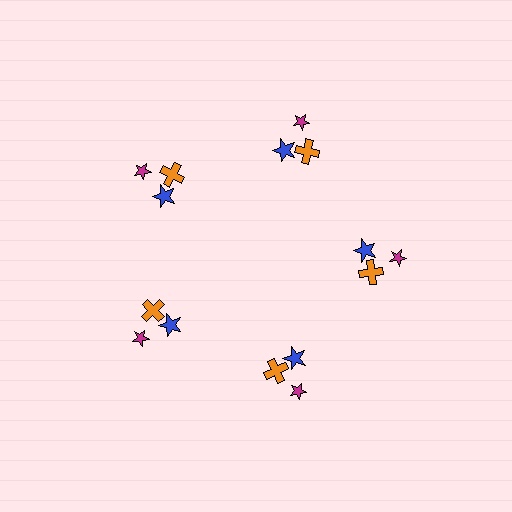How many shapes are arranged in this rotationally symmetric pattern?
There are 15 shapes, arranged in 5 groups of 3.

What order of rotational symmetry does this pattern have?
This pattern has 5-fold rotational symmetry.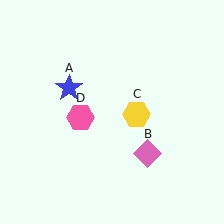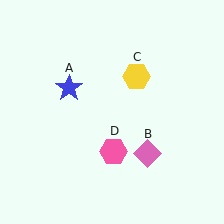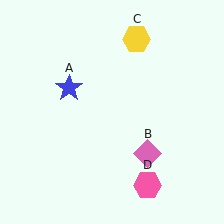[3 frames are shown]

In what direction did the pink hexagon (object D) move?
The pink hexagon (object D) moved down and to the right.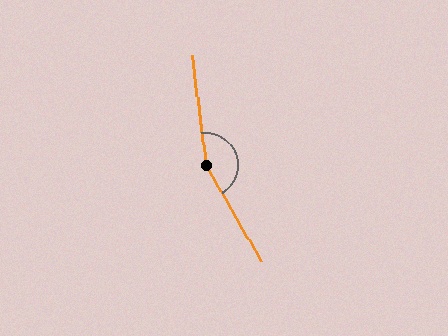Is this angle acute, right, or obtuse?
It is obtuse.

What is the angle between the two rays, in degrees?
Approximately 158 degrees.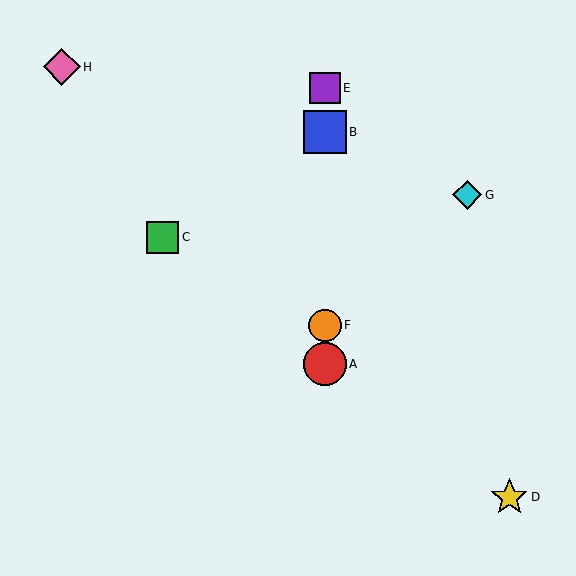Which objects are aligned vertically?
Objects A, B, E, F are aligned vertically.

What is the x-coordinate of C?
Object C is at x≈163.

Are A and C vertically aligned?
No, A is at x≈325 and C is at x≈163.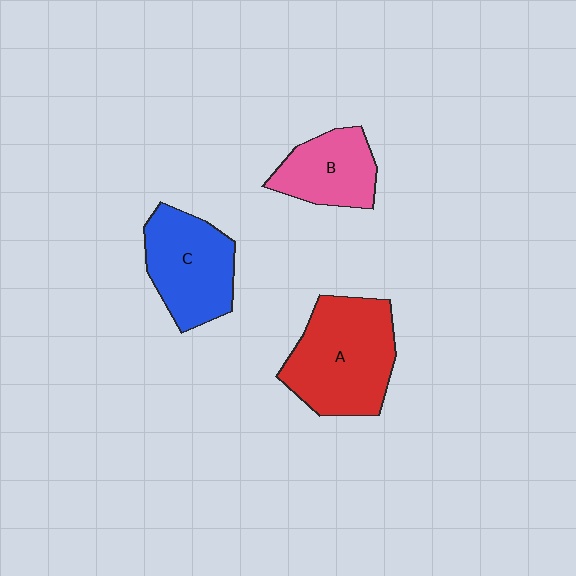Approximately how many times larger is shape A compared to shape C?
Approximately 1.3 times.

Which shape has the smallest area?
Shape B (pink).